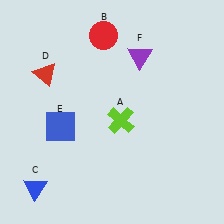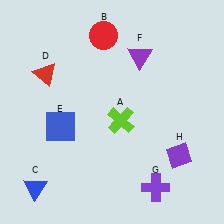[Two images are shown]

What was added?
A purple cross (G), a purple diamond (H) were added in Image 2.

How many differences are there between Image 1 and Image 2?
There are 2 differences between the two images.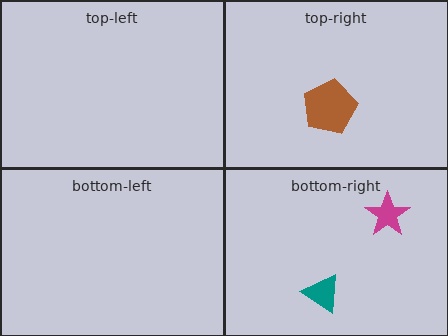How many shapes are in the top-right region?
1.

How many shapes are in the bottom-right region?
2.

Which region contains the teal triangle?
The bottom-right region.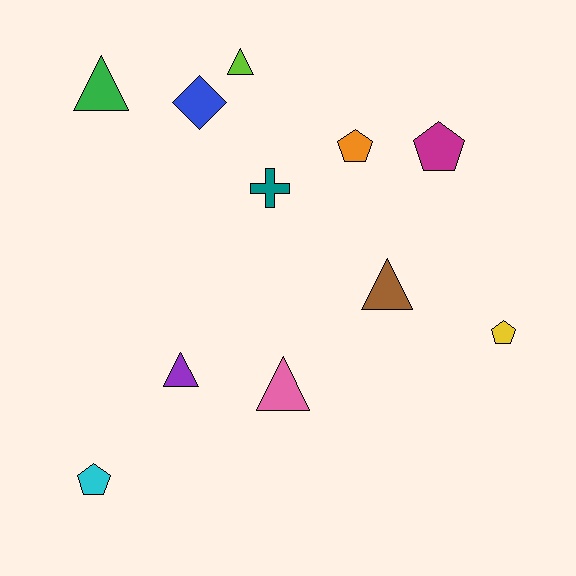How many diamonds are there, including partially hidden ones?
There is 1 diamond.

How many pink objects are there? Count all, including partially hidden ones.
There is 1 pink object.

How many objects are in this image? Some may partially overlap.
There are 11 objects.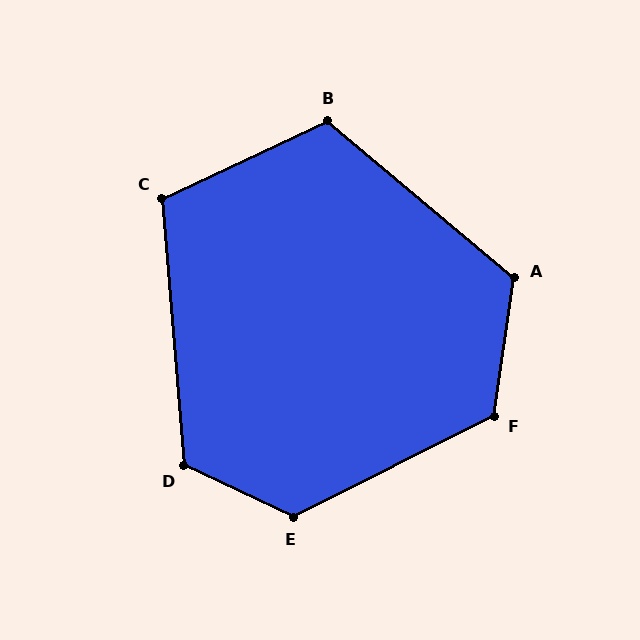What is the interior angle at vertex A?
Approximately 122 degrees (obtuse).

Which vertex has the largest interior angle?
E, at approximately 128 degrees.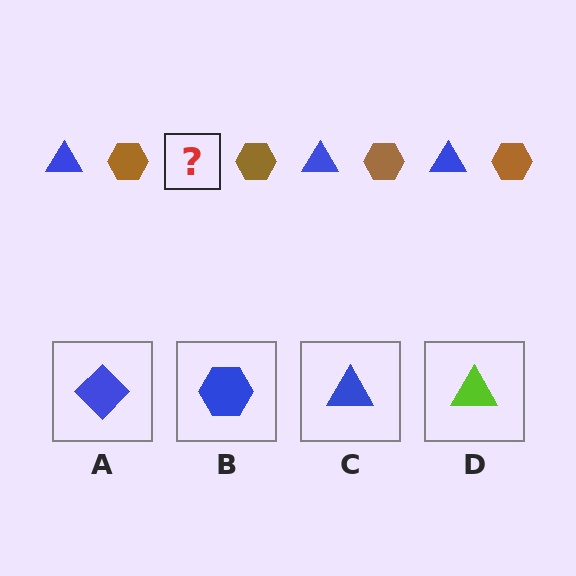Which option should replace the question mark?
Option C.